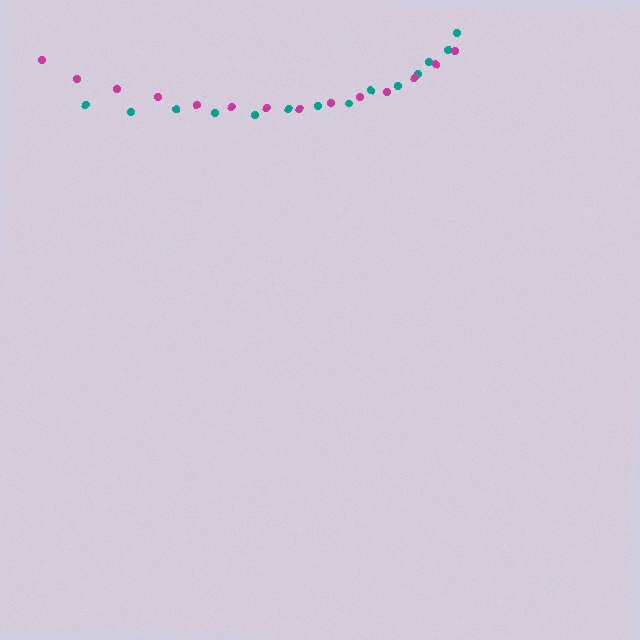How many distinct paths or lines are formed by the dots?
There are 2 distinct paths.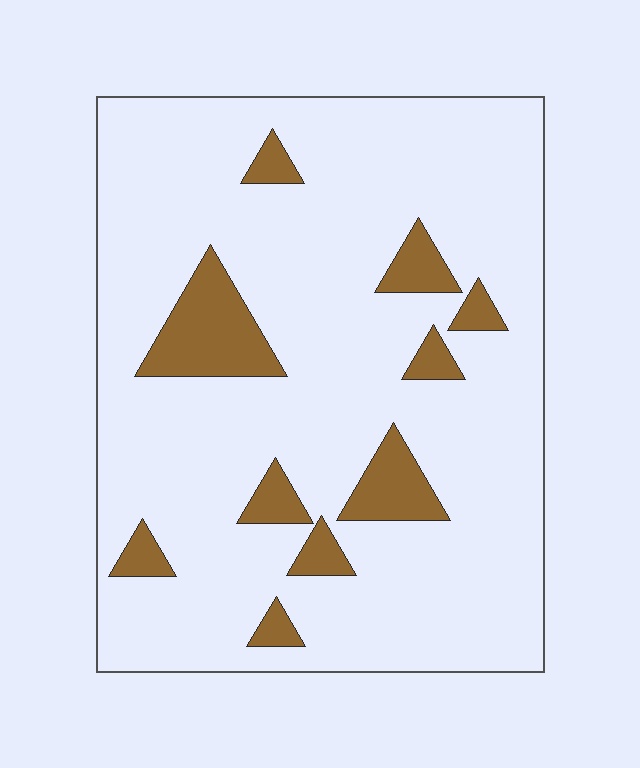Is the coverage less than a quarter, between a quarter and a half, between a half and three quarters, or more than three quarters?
Less than a quarter.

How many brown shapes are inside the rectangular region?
10.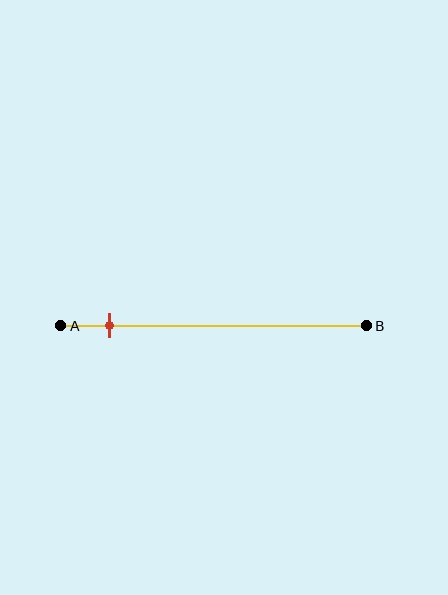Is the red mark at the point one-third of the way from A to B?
No, the mark is at about 15% from A, not at the 33% one-third point.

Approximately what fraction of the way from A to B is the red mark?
The red mark is approximately 15% of the way from A to B.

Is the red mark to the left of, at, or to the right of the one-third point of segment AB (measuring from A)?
The red mark is to the left of the one-third point of segment AB.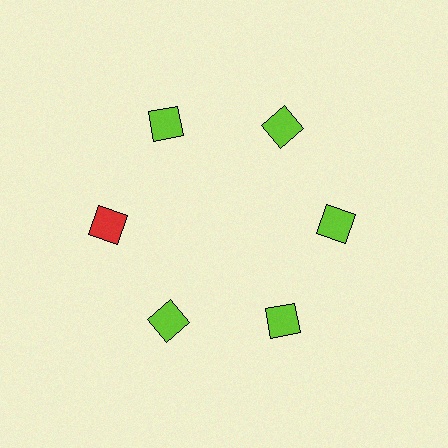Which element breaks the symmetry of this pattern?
The red diamond at roughly the 9 o'clock position breaks the symmetry. All other shapes are lime diamonds.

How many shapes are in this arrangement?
There are 6 shapes arranged in a ring pattern.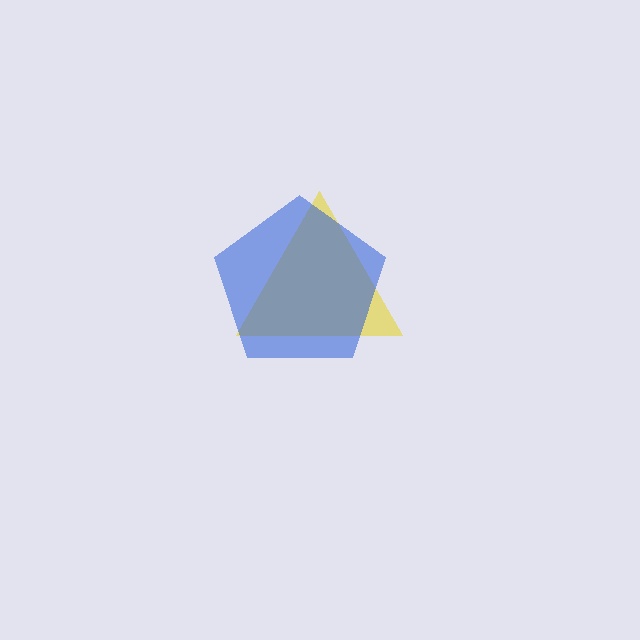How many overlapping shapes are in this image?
There are 2 overlapping shapes in the image.